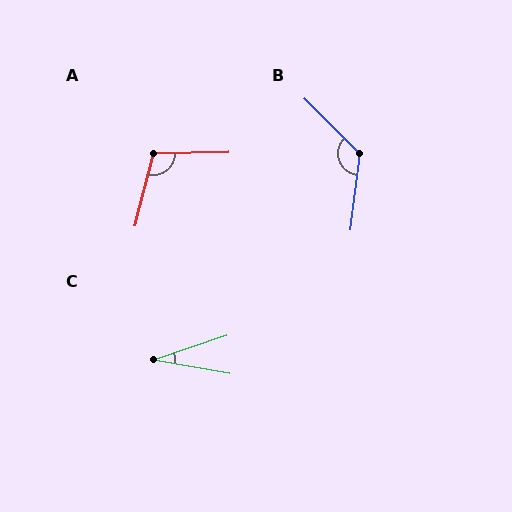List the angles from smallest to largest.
C (28°), A (106°), B (128°).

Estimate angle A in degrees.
Approximately 106 degrees.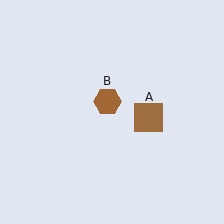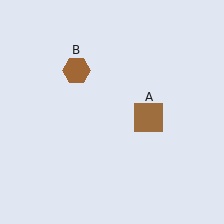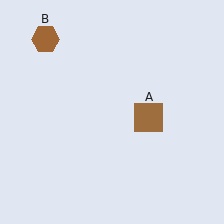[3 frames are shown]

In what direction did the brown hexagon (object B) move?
The brown hexagon (object B) moved up and to the left.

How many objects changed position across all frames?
1 object changed position: brown hexagon (object B).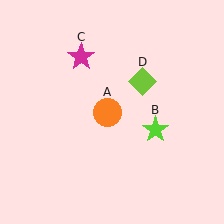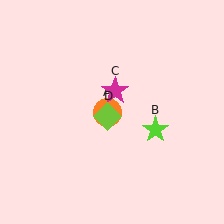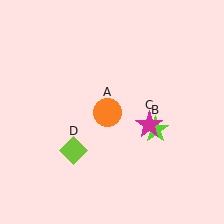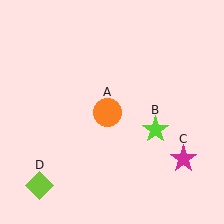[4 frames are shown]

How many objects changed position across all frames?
2 objects changed position: magenta star (object C), lime diamond (object D).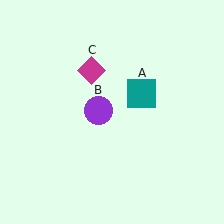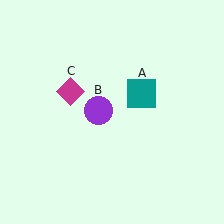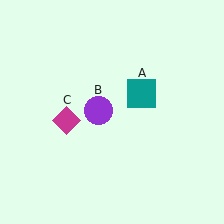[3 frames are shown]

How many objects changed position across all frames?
1 object changed position: magenta diamond (object C).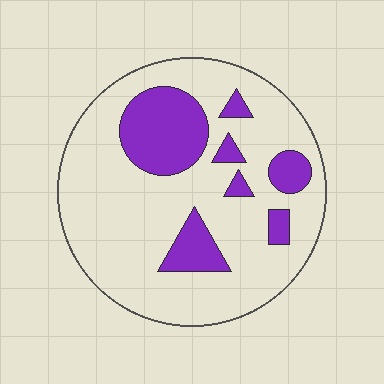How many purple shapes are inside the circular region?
7.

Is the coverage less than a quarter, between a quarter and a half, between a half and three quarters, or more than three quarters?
Less than a quarter.